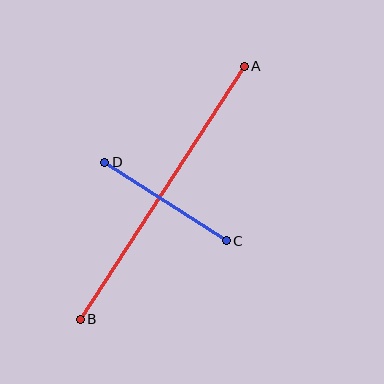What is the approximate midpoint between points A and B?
The midpoint is at approximately (162, 193) pixels.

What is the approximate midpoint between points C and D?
The midpoint is at approximately (165, 202) pixels.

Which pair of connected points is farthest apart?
Points A and B are farthest apart.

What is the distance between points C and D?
The distance is approximately 145 pixels.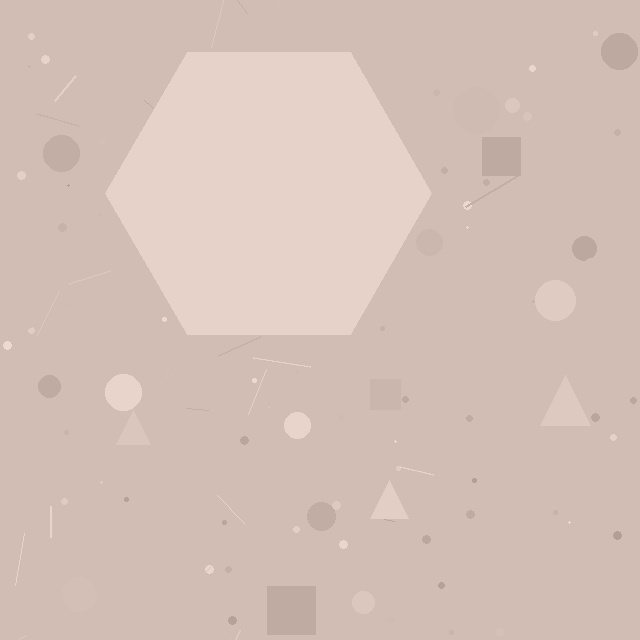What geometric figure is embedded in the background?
A hexagon is embedded in the background.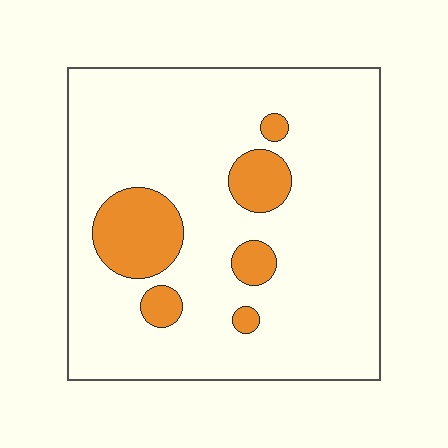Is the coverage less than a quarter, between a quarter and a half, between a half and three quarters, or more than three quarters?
Less than a quarter.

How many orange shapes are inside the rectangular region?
6.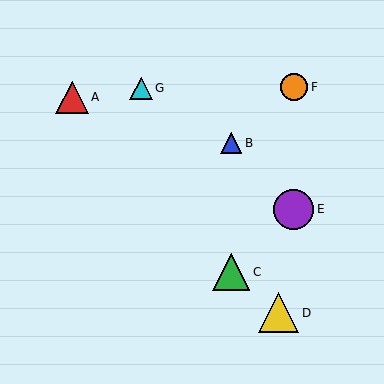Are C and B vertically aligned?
Yes, both are at x≈231.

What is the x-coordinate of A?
Object A is at x≈72.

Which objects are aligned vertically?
Objects B, C are aligned vertically.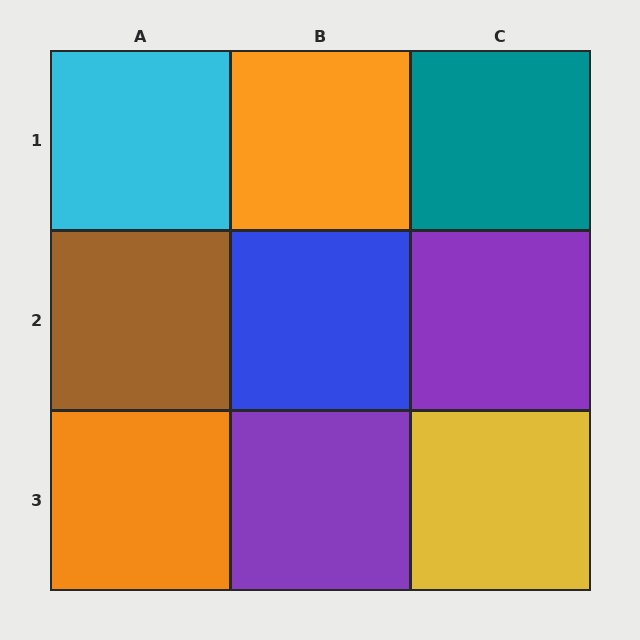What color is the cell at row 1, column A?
Cyan.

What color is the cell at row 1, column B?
Orange.